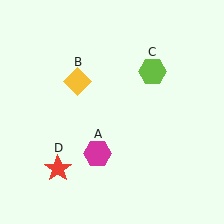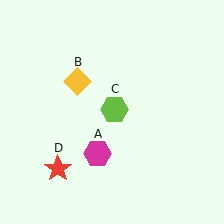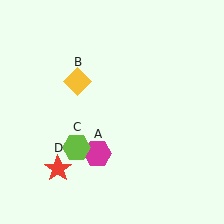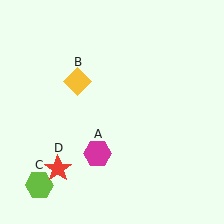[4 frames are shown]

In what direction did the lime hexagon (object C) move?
The lime hexagon (object C) moved down and to the left.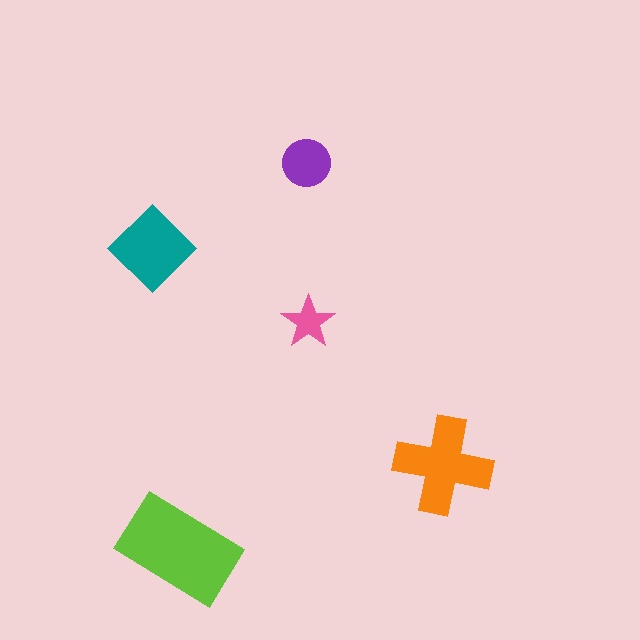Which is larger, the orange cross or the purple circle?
The orange cross.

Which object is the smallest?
The pink star.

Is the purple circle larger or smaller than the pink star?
Larger.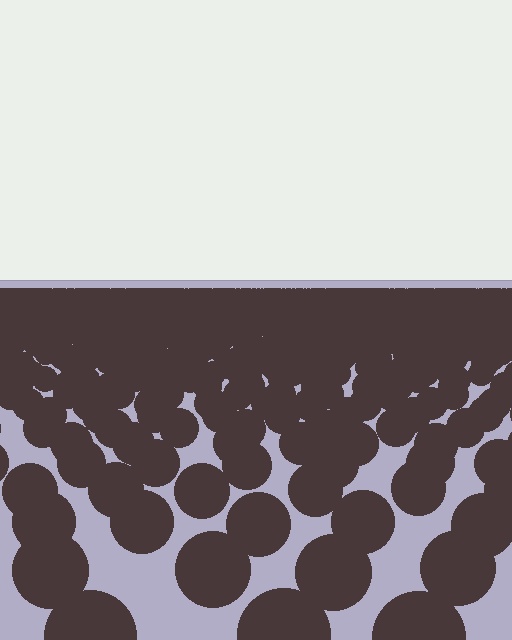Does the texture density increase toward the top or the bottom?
Density increases toward the top.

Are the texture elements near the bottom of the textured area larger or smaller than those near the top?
Larger. Near the bottom, elements are closer to the viewer and appear at a bigger on-screen size.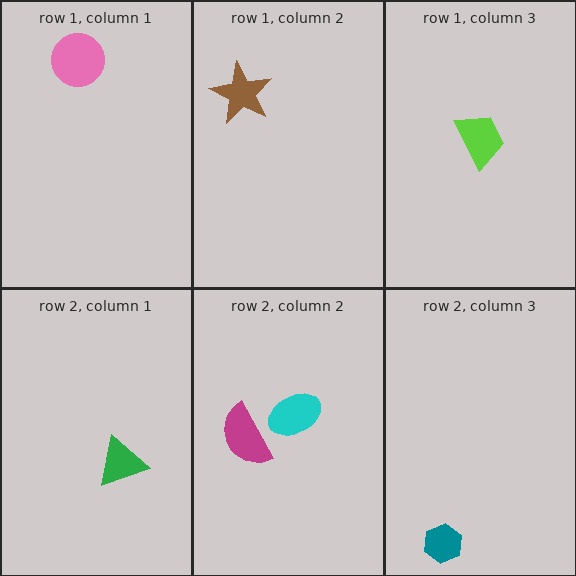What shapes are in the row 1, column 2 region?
The brown star.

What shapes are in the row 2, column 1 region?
The green triangle.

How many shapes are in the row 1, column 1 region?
1.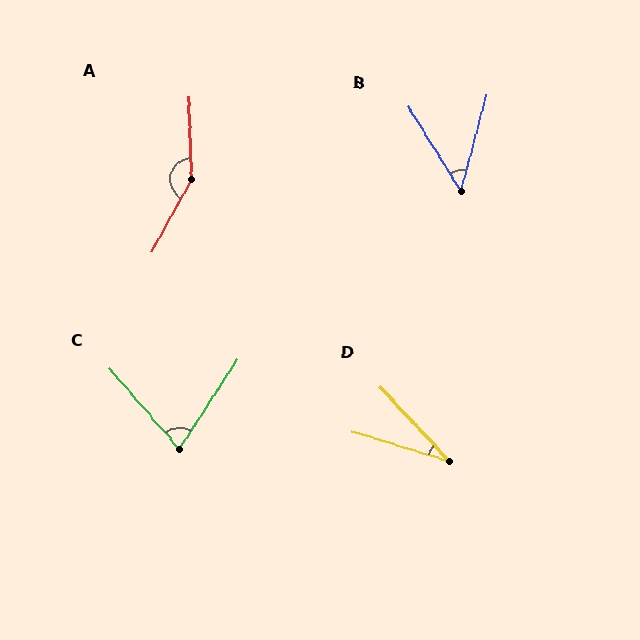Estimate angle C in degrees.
Approximately 74 degrees.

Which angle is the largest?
A, at approximately 149 degrees.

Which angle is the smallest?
D, at approximately 30 degrees.